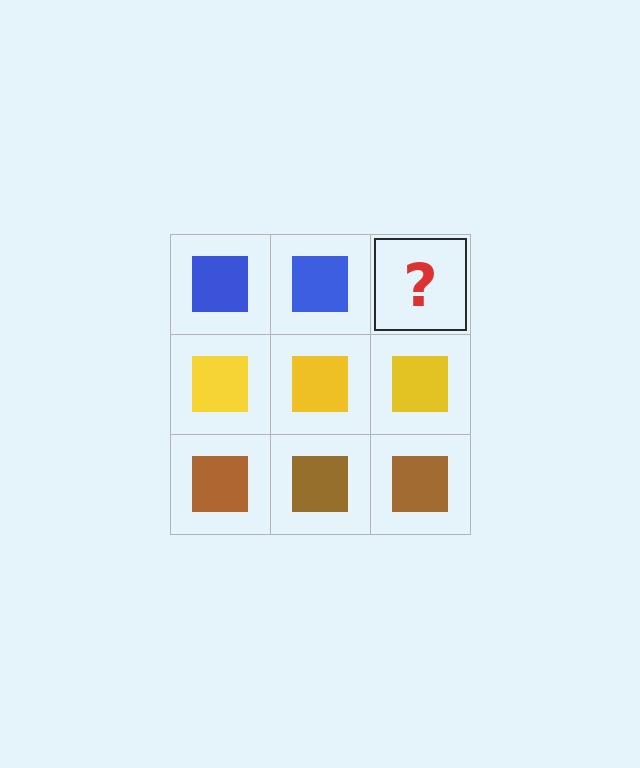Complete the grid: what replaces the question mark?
The question mark should be replaced with a blue square.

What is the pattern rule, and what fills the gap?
The rule is that each row has a consistent color. The gap should be filled with a blue square.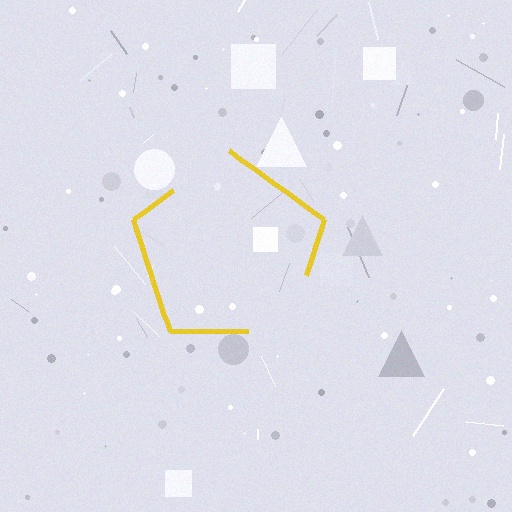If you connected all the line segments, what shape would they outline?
They would outline a pentagon.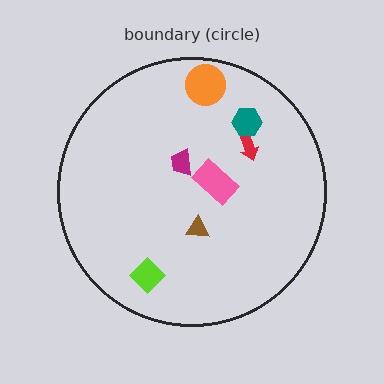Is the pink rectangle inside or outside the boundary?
Inside.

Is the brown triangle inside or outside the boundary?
Inside.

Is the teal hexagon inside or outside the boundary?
Inside.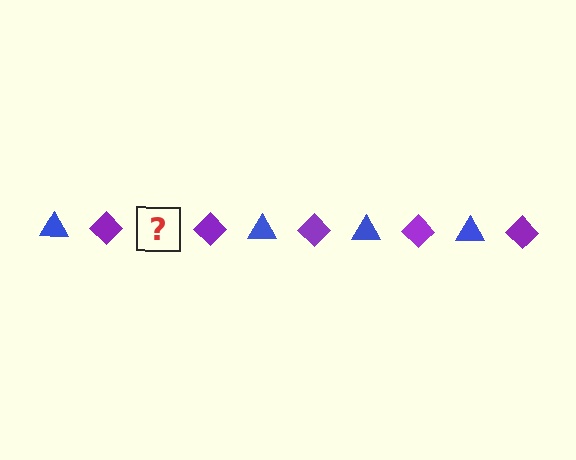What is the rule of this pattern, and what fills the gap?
The rule is that the pattern alternates between blue triangle and purple diamond. The gap should be filled with a blue triangle.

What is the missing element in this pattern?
The missing element is a blue triangle.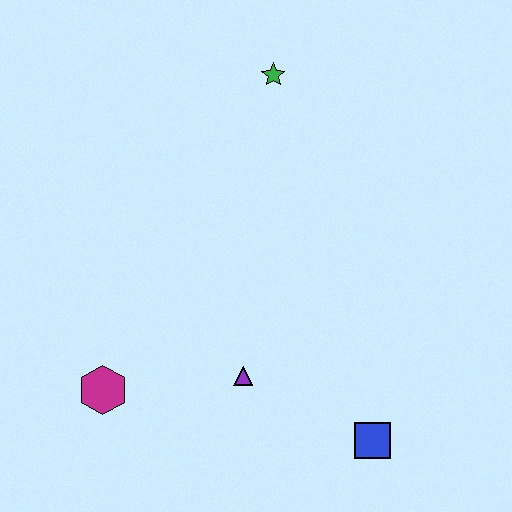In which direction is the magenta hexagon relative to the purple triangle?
The magenta hexagon is to the left of the purple triangle.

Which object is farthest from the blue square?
The green star is farthest from the blue square.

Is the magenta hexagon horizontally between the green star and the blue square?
No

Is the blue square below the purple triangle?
Yes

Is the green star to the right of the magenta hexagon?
Yes